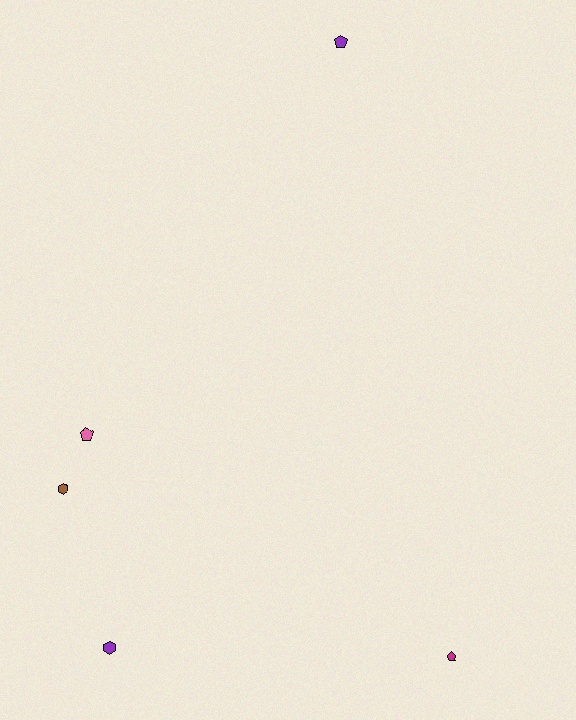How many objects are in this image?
There are 5 objects.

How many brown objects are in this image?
There is 1 brown object.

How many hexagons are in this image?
There are 2 hexagons.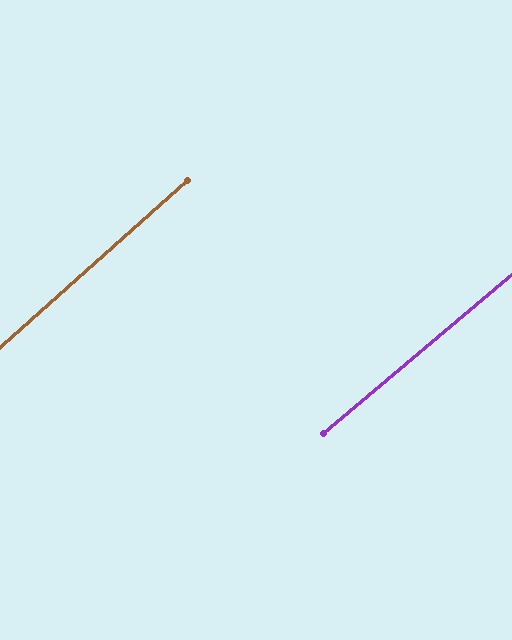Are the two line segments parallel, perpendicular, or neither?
Parallel — their directions differ by only 1.3°.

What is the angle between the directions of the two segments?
Approximately 1 degree.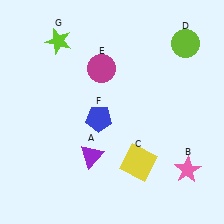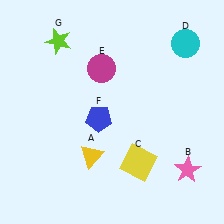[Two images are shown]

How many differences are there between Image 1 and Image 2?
There are 2 differences between the two images.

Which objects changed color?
A changed from purple to yellow. D changed from lime to cyan.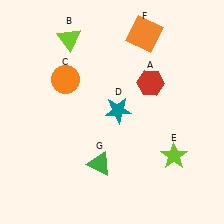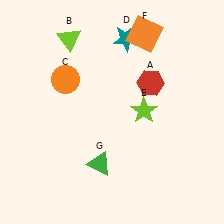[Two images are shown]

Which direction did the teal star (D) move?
The teal star (D) moved up.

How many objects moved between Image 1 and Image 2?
2 objects moved between the two images.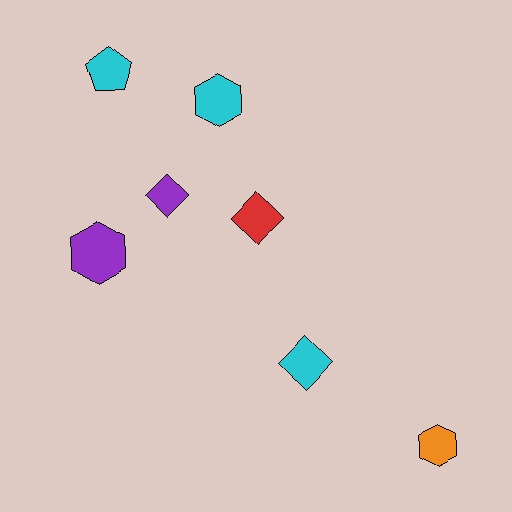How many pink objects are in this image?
There are no pink objects.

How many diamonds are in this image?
There are 3 diamonds.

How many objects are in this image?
There are 7 objects.